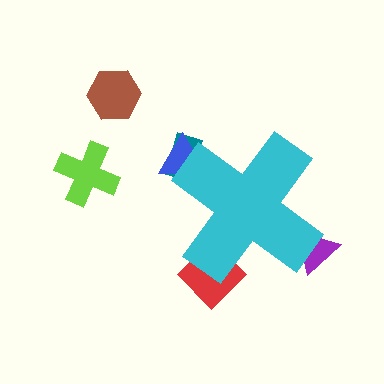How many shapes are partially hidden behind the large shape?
4 shapes are partially hidden.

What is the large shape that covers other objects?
A cyan cross.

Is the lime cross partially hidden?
No, the lime cross is fully visible.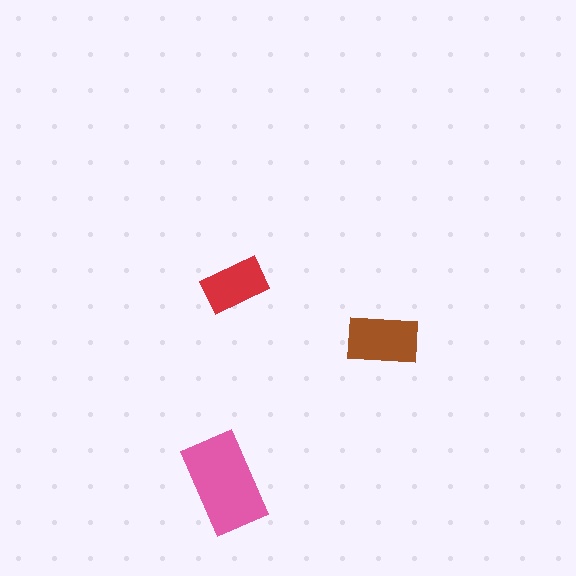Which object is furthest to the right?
The brown rectangle is rightmost.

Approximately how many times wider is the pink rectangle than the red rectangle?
About 1.5 times wider.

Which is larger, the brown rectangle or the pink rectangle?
The pink one.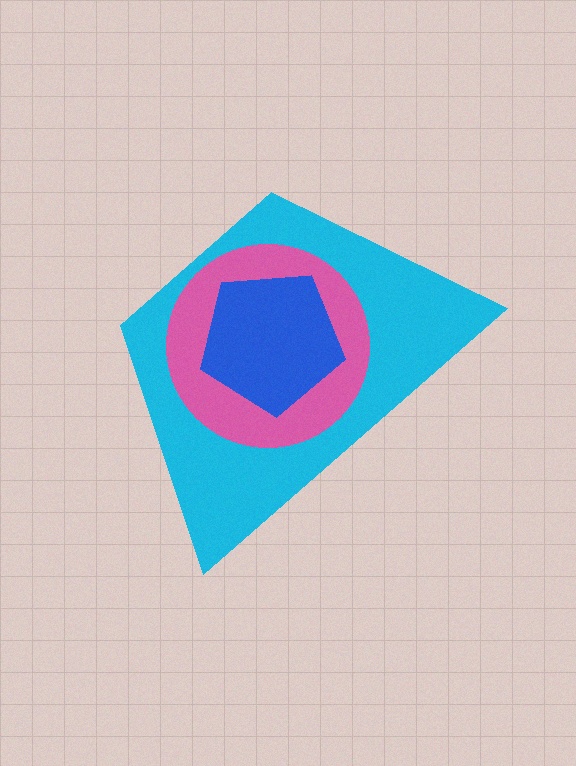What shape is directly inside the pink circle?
The blue pentagon.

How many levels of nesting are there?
3.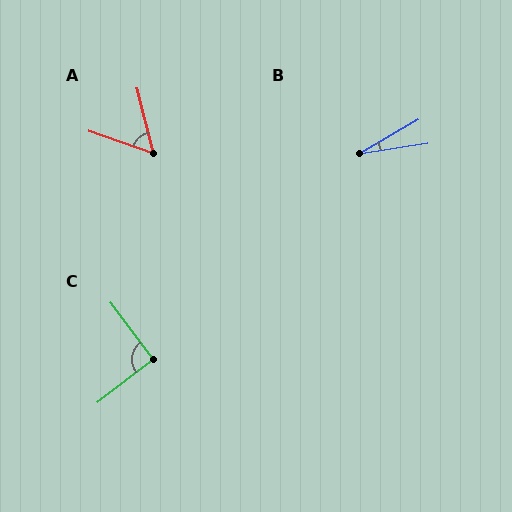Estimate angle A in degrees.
Approximately 56 degrees.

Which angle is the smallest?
B, at approximately 21 degrees.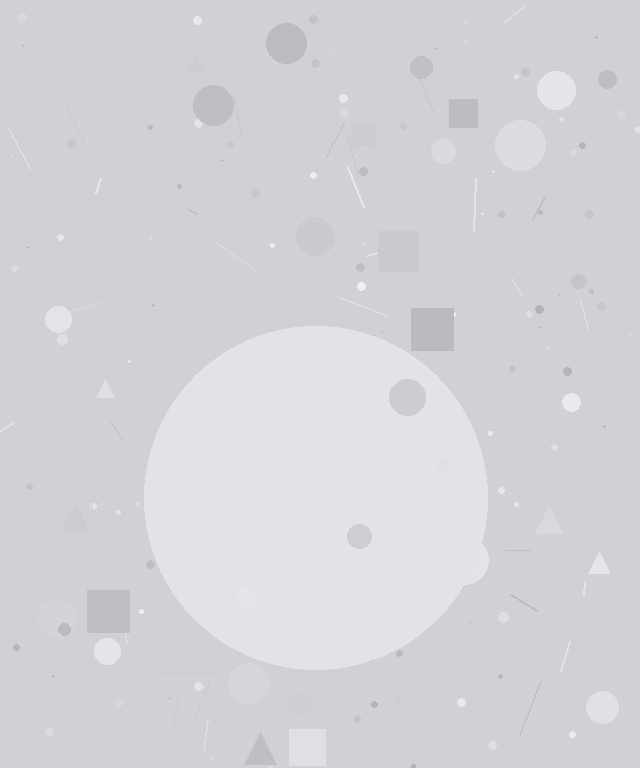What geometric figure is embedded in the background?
A circle is embedded in the background.